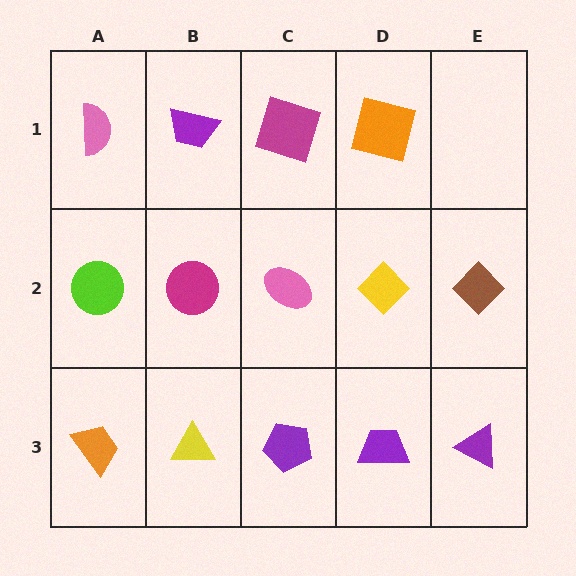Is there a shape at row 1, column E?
No, that cell is empty.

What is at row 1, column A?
A pink semicircle.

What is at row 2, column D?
A yellow diamond.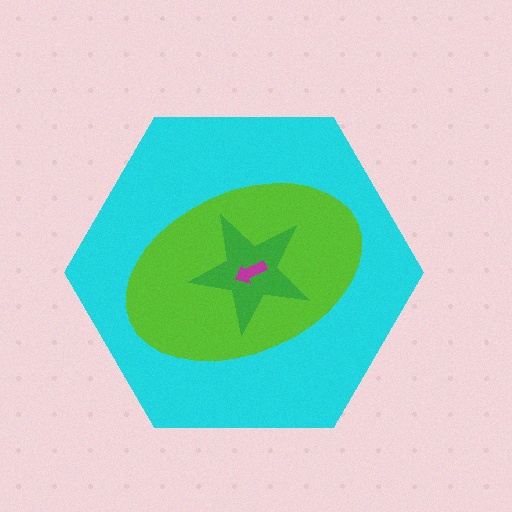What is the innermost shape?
The magenta arrow.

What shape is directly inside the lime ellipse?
The green star.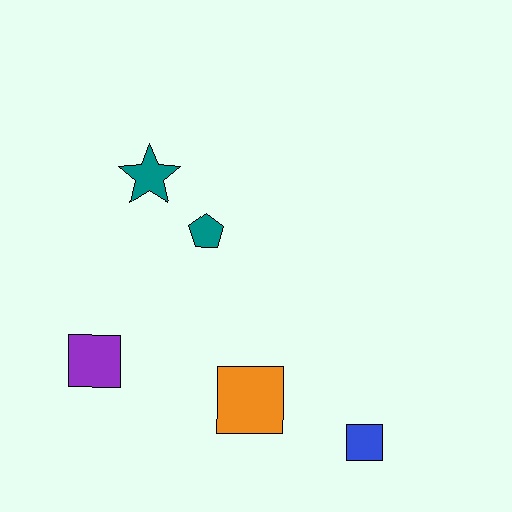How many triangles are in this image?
There are no triangles.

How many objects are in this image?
There are 5 objects.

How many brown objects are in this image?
There are no brown objects.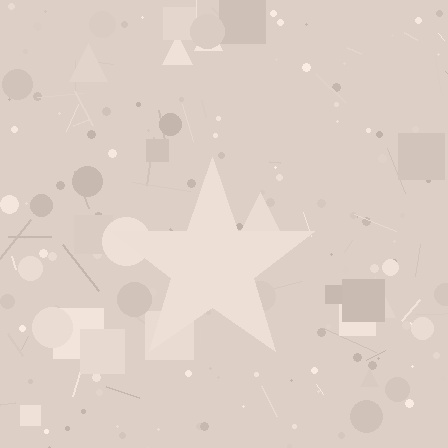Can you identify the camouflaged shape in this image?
The camouflaged shape is a star.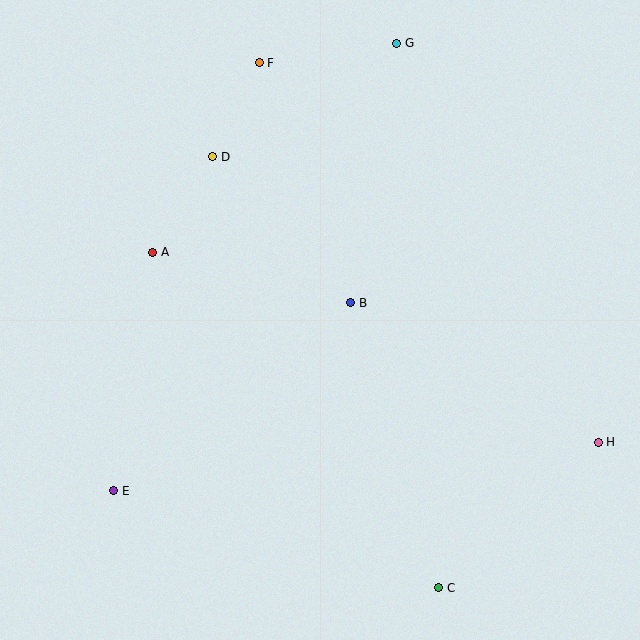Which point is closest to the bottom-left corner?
Point E is closest to the bottom-left corner.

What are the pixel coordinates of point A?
Point A is at (153, 252).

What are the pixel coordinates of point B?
Point B is at (351, 303).